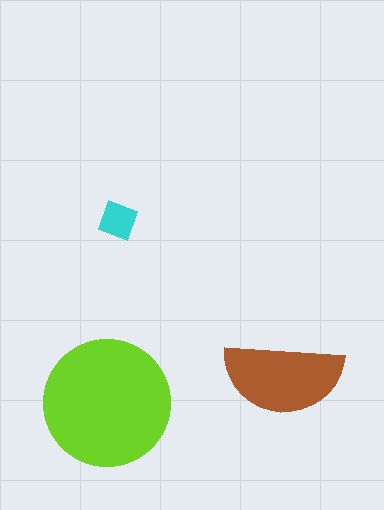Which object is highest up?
The cyan diamond is topmost.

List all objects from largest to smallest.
The lime circle, the brown semicircle, the cyan diamond.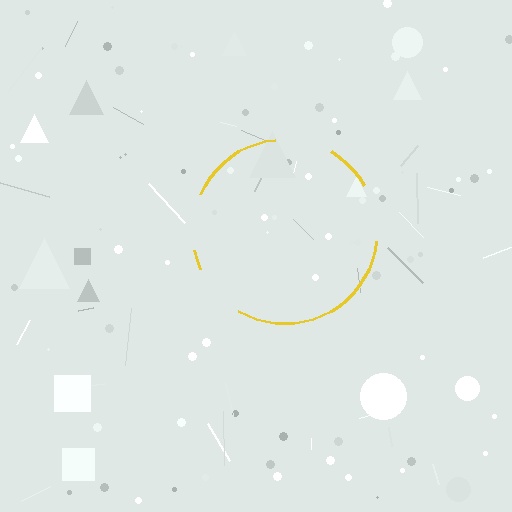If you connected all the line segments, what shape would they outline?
They would outline a circle.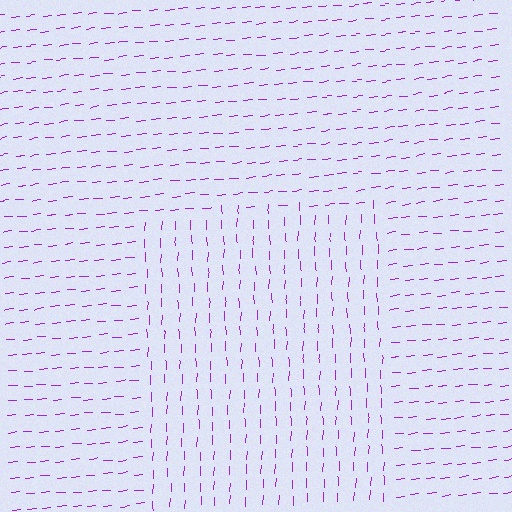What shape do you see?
I see a rectangle.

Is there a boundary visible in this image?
Yes, there is a texture boundary formed by a change in line orientation.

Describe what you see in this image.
The image is filled with small purple line segments. A rectangle region in the image has lines oriented differently from the surrounding lines, creating a visible texture boundary.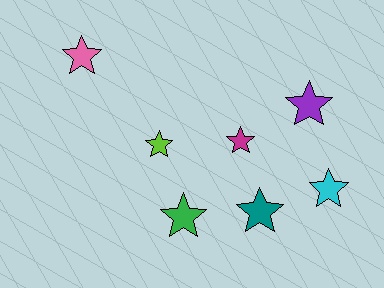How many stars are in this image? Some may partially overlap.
There are 7 stars.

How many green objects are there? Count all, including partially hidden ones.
There is 1 green object.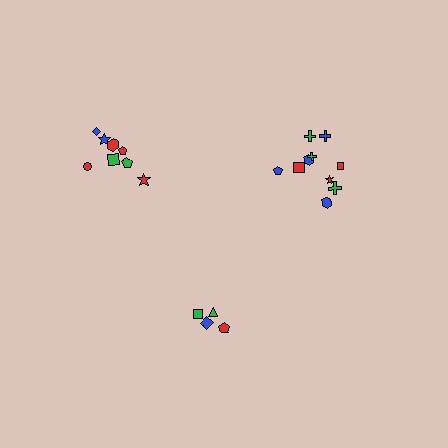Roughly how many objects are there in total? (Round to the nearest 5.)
Roughly 20 objects in total.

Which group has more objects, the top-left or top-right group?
The top-right group.